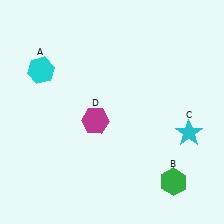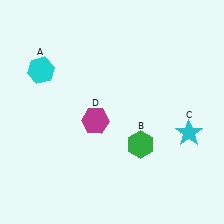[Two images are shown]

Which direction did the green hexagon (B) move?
The green hexagon (B) moved up.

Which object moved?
The green hexagon (B) moved up.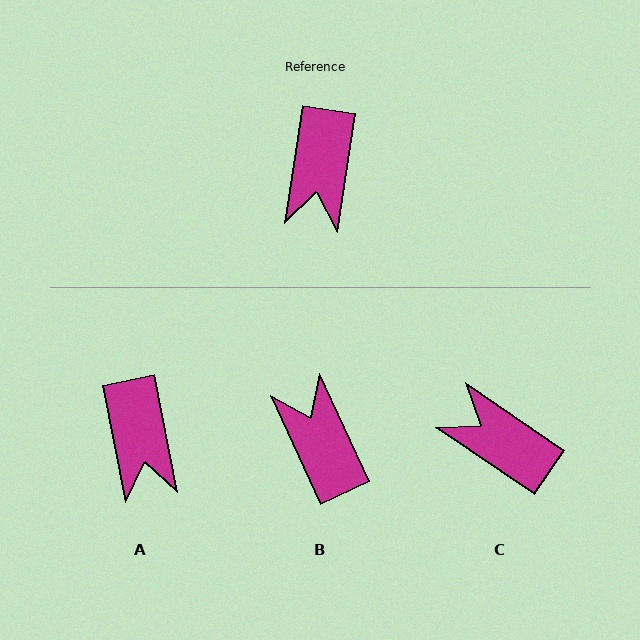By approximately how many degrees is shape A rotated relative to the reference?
Approximately 20 degrees counter-clockwise.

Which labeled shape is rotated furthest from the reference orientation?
B, about 146 degrees away.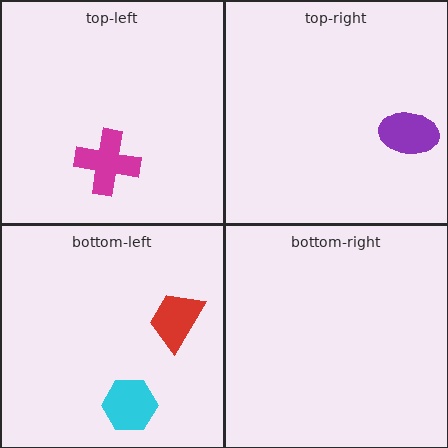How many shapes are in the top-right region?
1.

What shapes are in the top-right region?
The purple ellipse.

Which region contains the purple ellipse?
The top-right region.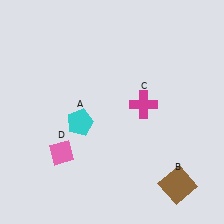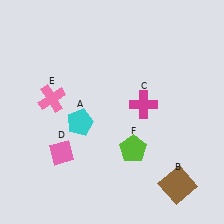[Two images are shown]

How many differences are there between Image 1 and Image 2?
There are 2 differences between the two images.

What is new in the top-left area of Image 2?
A pink cross (E) was added in the top-left area of Image 2.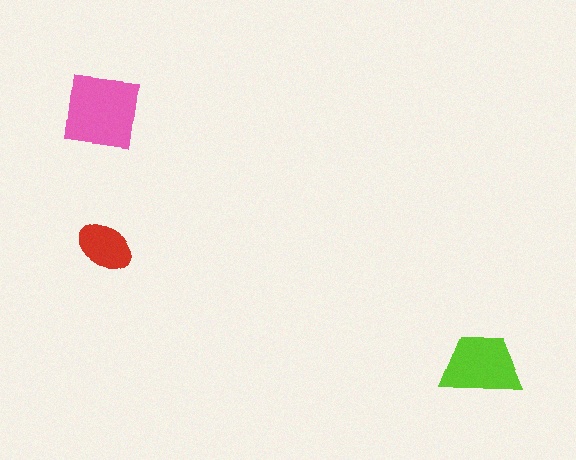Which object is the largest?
The pink square.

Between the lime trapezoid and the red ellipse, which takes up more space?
The lime trapezoid.